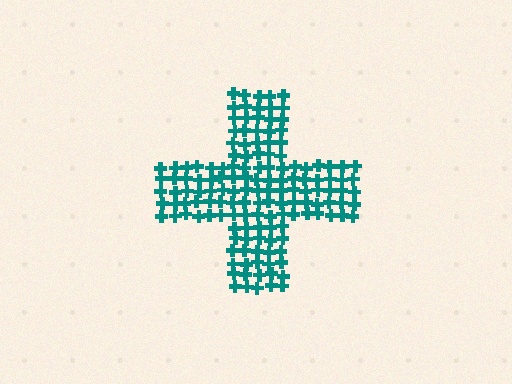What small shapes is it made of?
It is made of small crosses.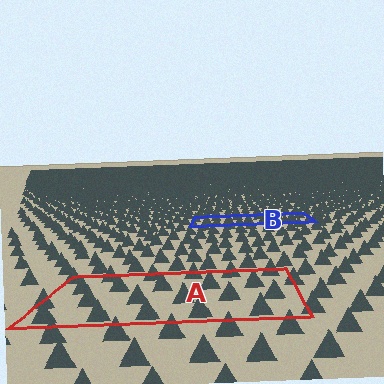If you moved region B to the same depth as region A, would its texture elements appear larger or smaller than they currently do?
They would appear larger. At a closer depth, the same texture elements are projected at a bigger on-screen size.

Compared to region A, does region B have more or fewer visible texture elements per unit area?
Region B has more texture elements per unit area — they are packed more densely because it is farther away.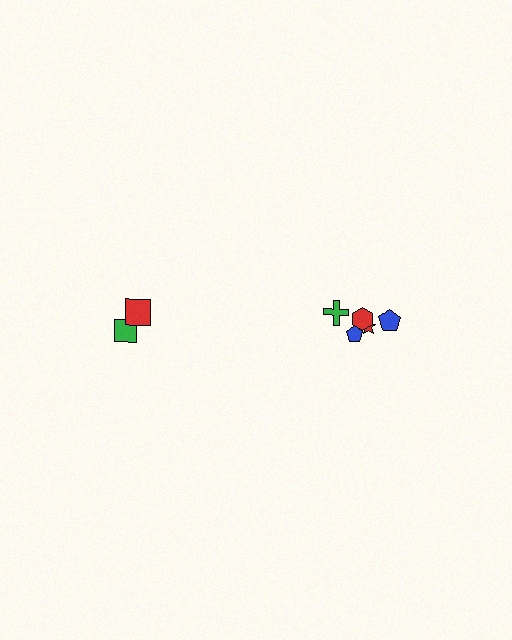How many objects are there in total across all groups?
There are 8 objects.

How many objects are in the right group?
There are 5 objects.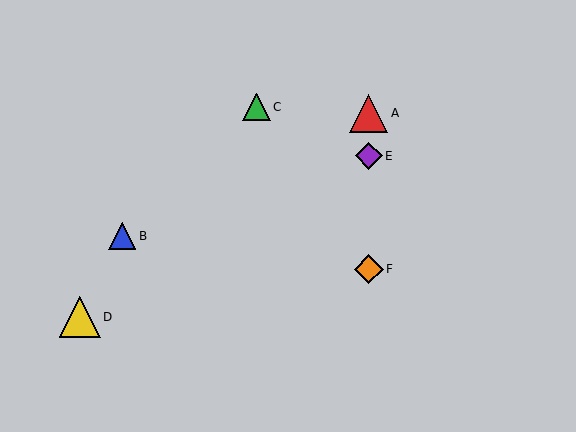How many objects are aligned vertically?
3 objects (A, E, F) are aligned vertically.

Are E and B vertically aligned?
No, E is at x≈369 and B is at x≈122.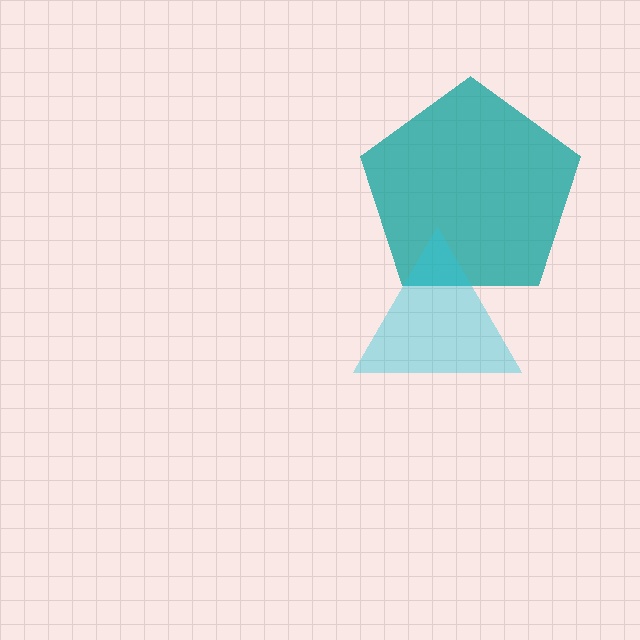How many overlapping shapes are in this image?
There are 2 overlapping shapes in the image.